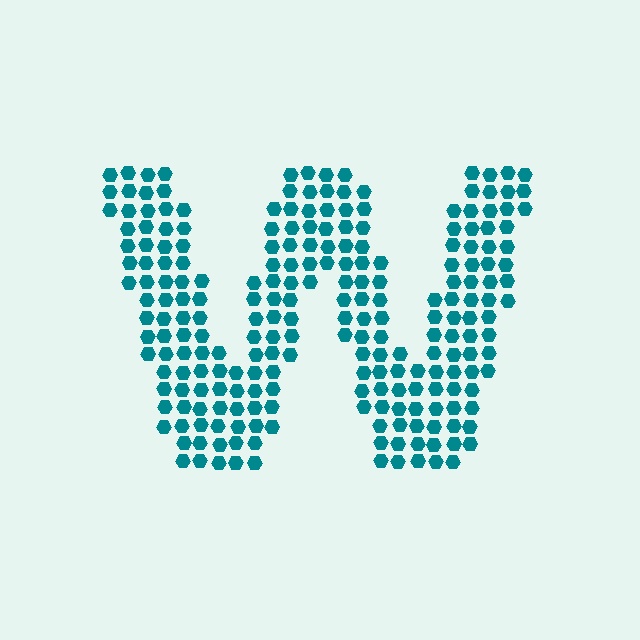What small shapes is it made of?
It is made of small hexagons.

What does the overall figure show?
The overall figure shows the letter W.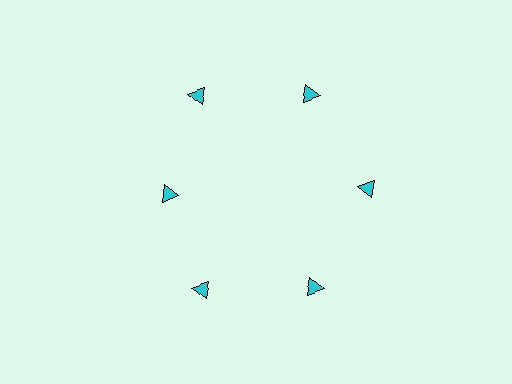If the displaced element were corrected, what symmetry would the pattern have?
It would have 6-fold rotational symmetry — the pattern would map onto itself every 60 degrees.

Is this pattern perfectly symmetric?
No. The 6 cyan triangles are arranged in a ring, but one element near the 9 o'clock position is pulled inward toward the center, breaking the 6-fold rotational symmetry.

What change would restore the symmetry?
The symmetry would be restored by moving it outward, back onto the ring so that all 6 triangles sit at equal angles and equal distance from the center.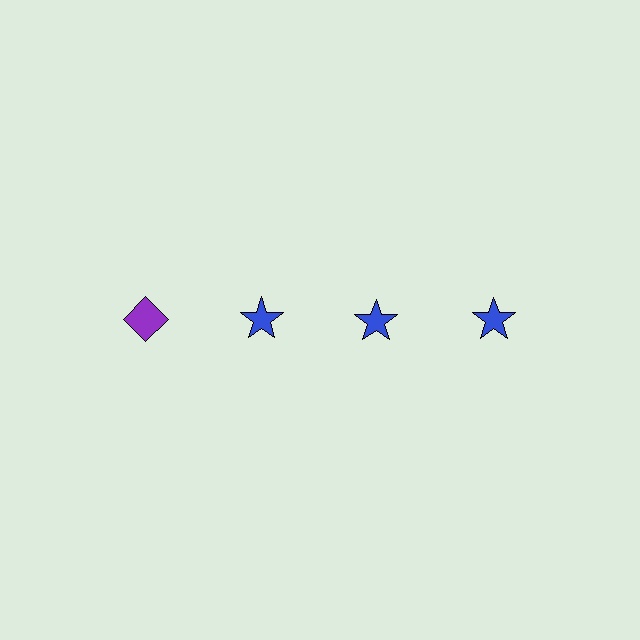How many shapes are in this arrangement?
There are 4 shapes arranged in a grid pattern.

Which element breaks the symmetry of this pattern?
The purple diamond in the top row, leftmost column breaks the symmetry. All other shapes are blue stars.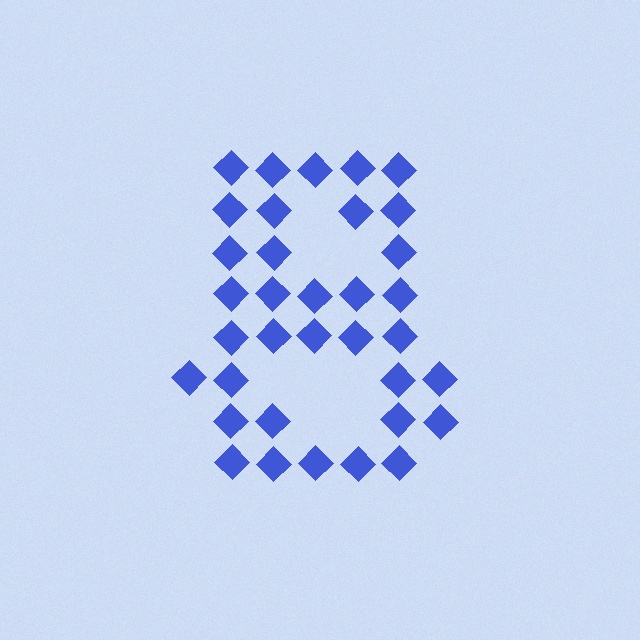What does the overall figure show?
The overall figure shows the digit 8.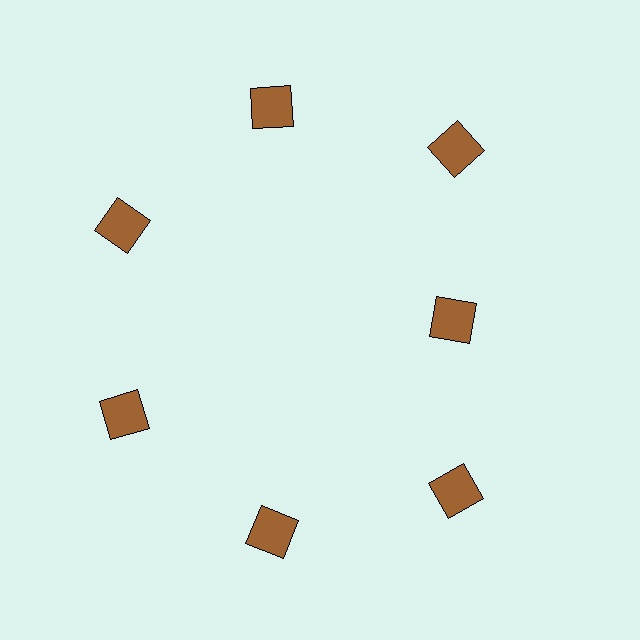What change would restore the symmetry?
The symmetry would be restored by moving it outward, back onto the ring so that all 7 squares sit at equal angles and equal distance from the center.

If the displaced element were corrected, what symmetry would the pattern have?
It would have 7-fold rotational symmetry — the pattern would map onto itself every 51 degrees.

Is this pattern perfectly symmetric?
No. The 7 brown squares are arranged in a ring, but one element near the 3 o'clock position is pulled inward toward the center, breaking the 7-fold rotational symmetry.